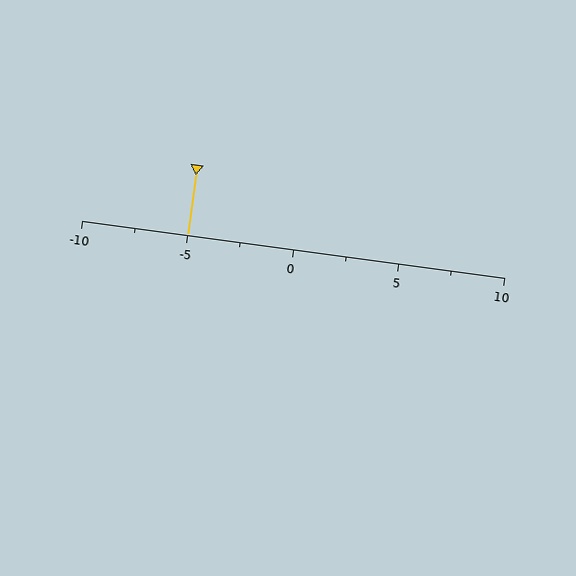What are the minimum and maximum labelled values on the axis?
The axis runs from -10 to 10.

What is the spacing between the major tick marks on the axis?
The major ticks are spaced 5 apart.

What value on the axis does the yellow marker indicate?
The marker indicates approximately -5.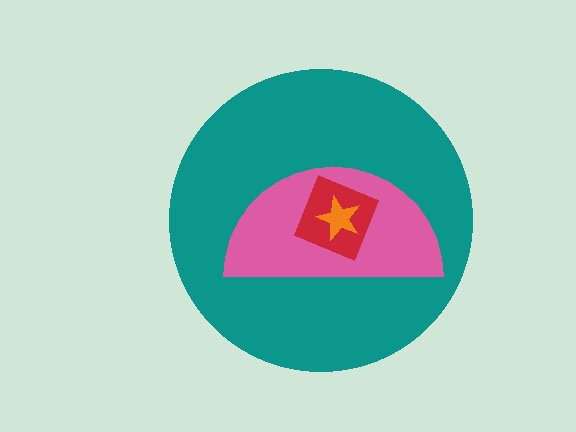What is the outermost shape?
The teal circle.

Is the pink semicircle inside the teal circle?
Yes.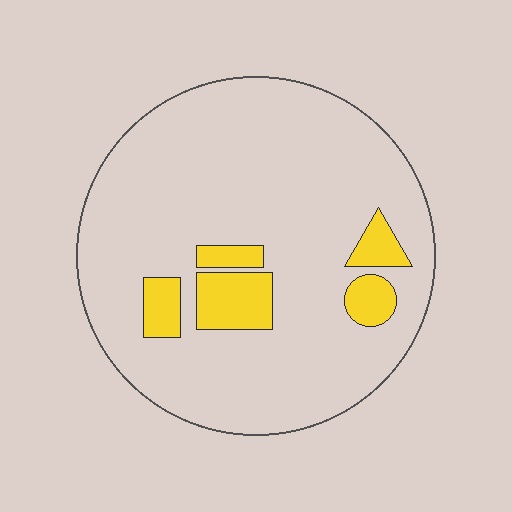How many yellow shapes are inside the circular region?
5.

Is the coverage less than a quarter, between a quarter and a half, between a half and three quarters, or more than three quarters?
Less than a quarter.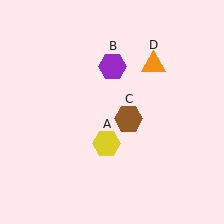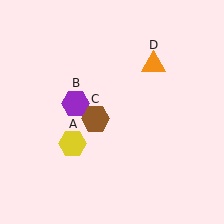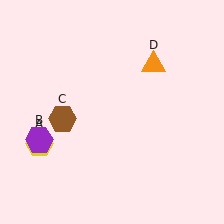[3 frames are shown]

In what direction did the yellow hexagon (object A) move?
The yellow hexagon (object A) moved left.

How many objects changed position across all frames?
3 objects changed position: yellow hexagon (object A), purple hexagon (object B), brown hexagon (object C).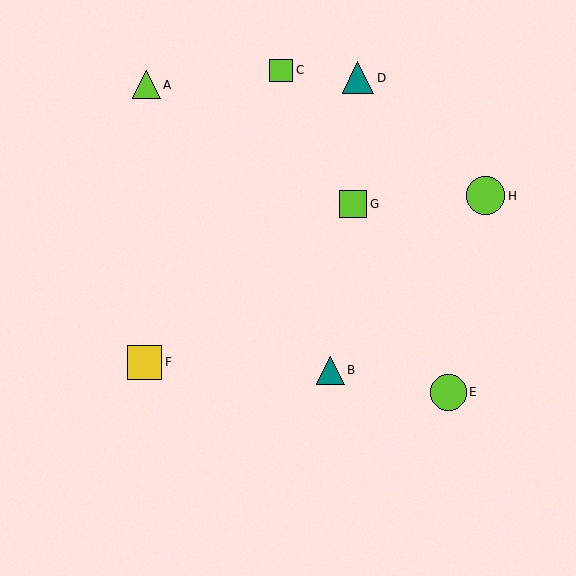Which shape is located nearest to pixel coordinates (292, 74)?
The lime square (labeled C) at (281, 70) is nearest to that location.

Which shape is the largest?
The lime circle (labeled H) is the largest.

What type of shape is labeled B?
Shape B is a teal triangle.